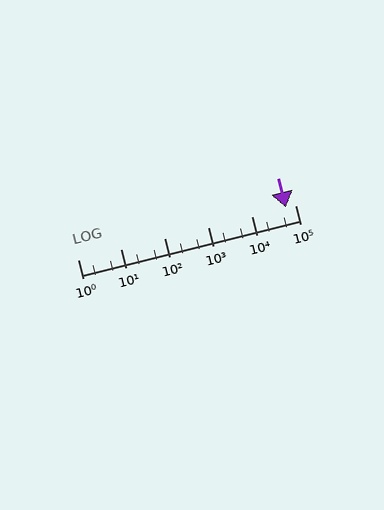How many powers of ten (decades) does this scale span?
The scale spans 5 decades, from 1 to 100000.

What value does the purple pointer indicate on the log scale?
The pointer indicates approximately 60000.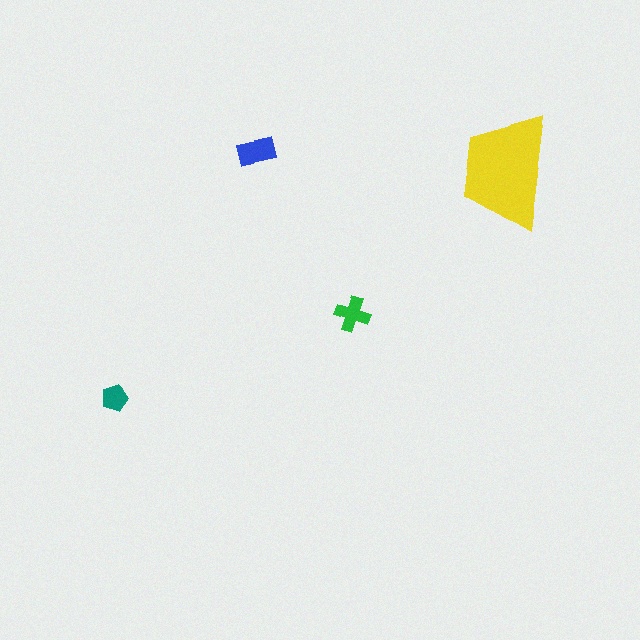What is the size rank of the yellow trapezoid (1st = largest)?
1st.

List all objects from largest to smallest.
The yellow trapezoid, the blue rectangle, the green cross, the teal pentagon.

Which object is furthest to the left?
The teal pentagon is leftmost.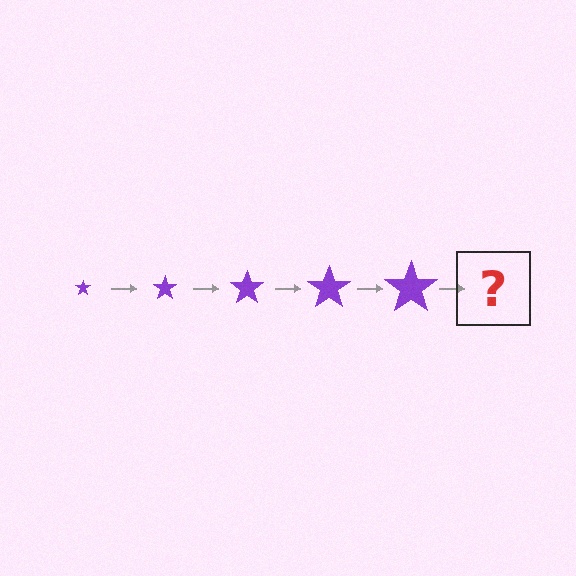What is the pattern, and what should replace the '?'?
The pattern is that the star gets progressively larger each step. The '?' should be a purple star, larger than the previous one.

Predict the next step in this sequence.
The next step is a purple star, larger than the previous one.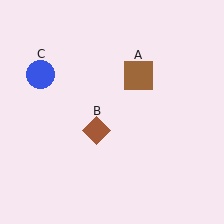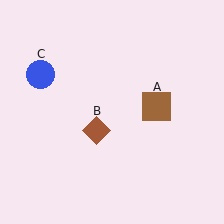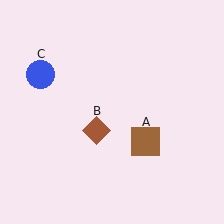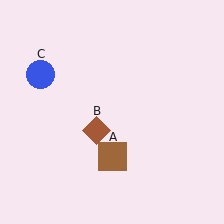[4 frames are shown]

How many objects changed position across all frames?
1 object changed position: brown square (object A).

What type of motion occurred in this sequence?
The brown square (object A) rotated clockwise around the center of the scene.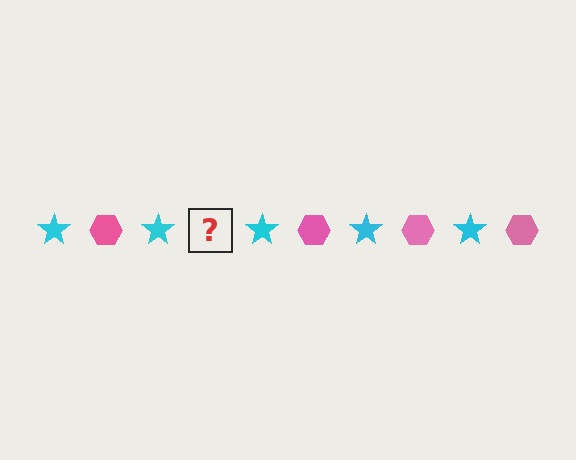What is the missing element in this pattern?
The missing element is a pink hexagon.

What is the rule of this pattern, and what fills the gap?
The rule is that the pattern alternates between cyan star and pink hexagon. The gap should be filled with a pink hexagon.